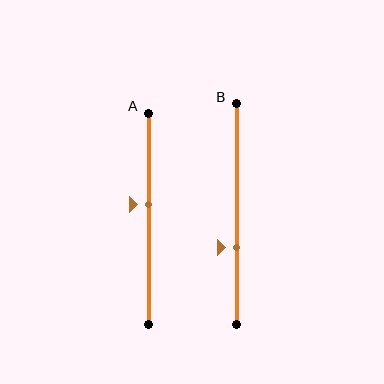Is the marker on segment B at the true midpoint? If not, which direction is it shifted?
No, the marker on segment B is shifted downward by about 15% of the segment length.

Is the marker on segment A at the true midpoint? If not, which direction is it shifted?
No, the marker on segment A is shifted upward by about 7% of the segment length.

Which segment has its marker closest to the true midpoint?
Segment A has its marker closest to the true midpoint.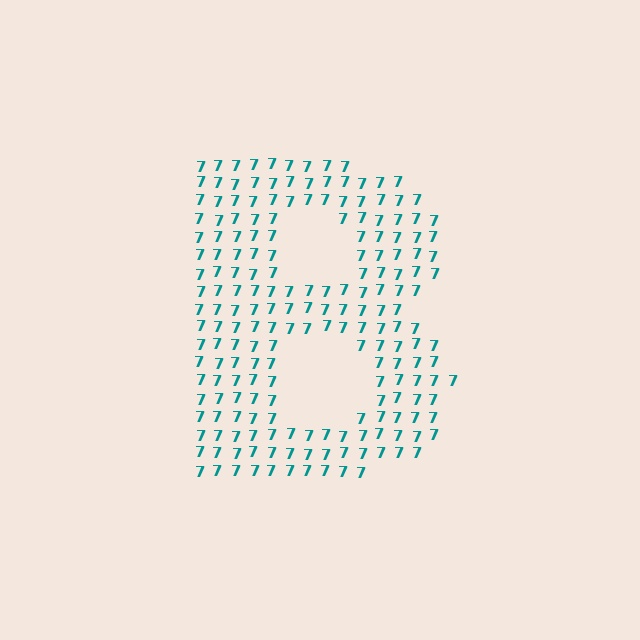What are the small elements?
The small elements are digit 7's.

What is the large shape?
The large shape is the letter B.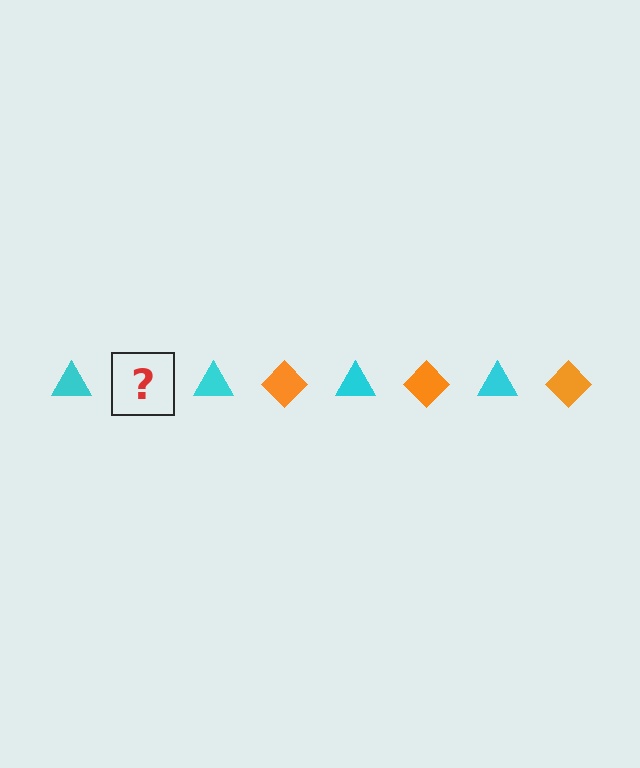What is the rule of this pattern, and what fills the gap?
The rule is that the pattern alternates between cyan triangle and orange diamond. The gap should be filled with an orange diamond.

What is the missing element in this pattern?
The missing element is an orange diamond.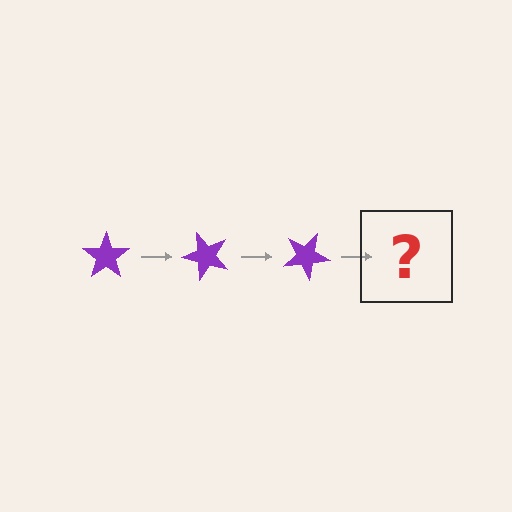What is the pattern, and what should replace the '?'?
The pattern is that the star rotates 50 degrees each step. The '?' should be a purple star rotated 150 degrees.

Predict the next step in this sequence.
The next step is a purple star rotated 150 degrees.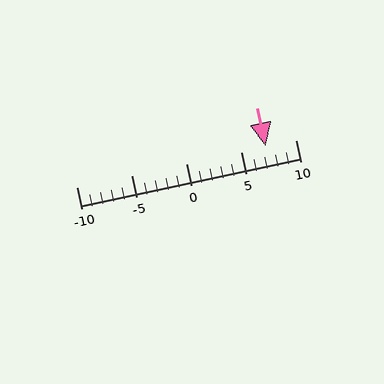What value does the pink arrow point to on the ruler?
The pink arrow points to approximately 7.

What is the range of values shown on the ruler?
The ruler shows values from -10 to 10.